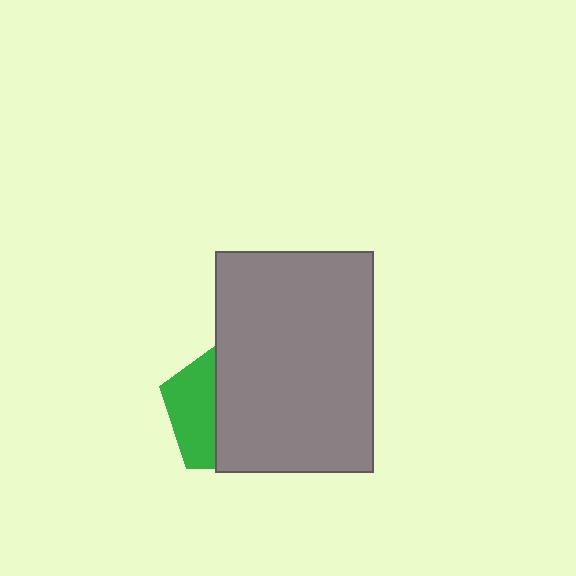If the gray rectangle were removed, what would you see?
You would see the complete green pentagon.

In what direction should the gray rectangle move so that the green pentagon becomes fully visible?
The gray rectangle should move right. That is the shortest direction to clear the overlap and leave the green pentagon fully visible.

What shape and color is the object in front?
The object in front is a gray rectangle.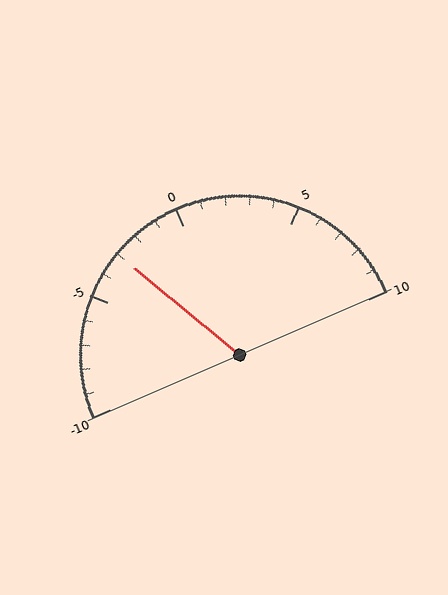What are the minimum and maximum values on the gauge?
The gauge ranges from -10 to 10.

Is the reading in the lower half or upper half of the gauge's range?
The reading is in the lower half of the range (-10 to 10).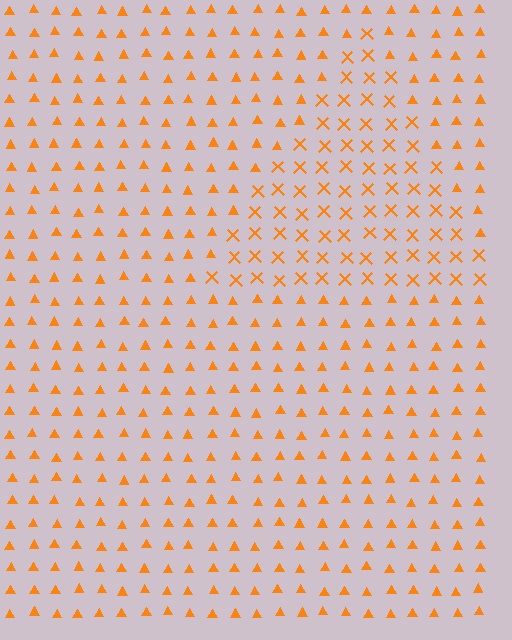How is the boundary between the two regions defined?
The boundary is defined by a change in element shape: X marks inside vs. triangles outside. All elements share the same color and spacing.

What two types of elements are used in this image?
The image uses X marks inside the triangle region and triangles outside it.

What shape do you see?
I see a triangle.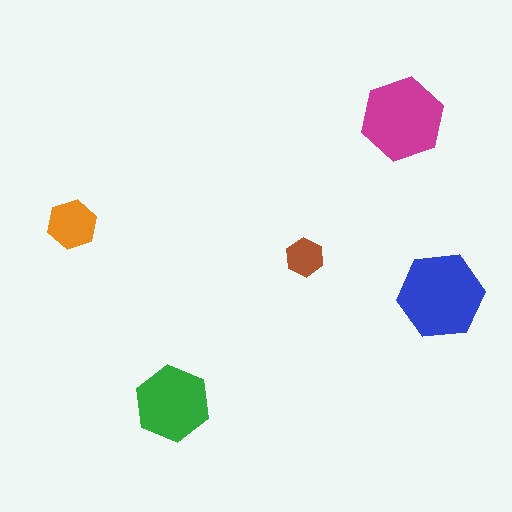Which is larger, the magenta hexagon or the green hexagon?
The magenta one.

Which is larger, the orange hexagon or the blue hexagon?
The blue one.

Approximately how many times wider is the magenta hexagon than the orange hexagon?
About 1.5 times wider.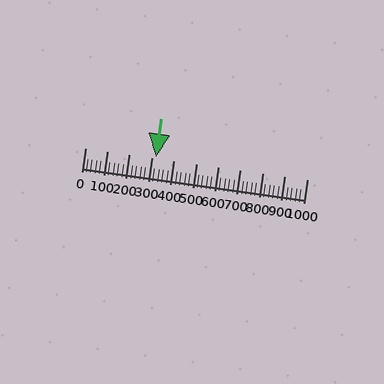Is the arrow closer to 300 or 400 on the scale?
The arrow is closer to 300.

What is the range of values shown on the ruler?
The ruler shows values from 0 to 1000.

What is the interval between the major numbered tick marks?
The major tick marks are spaced 100 units apart.